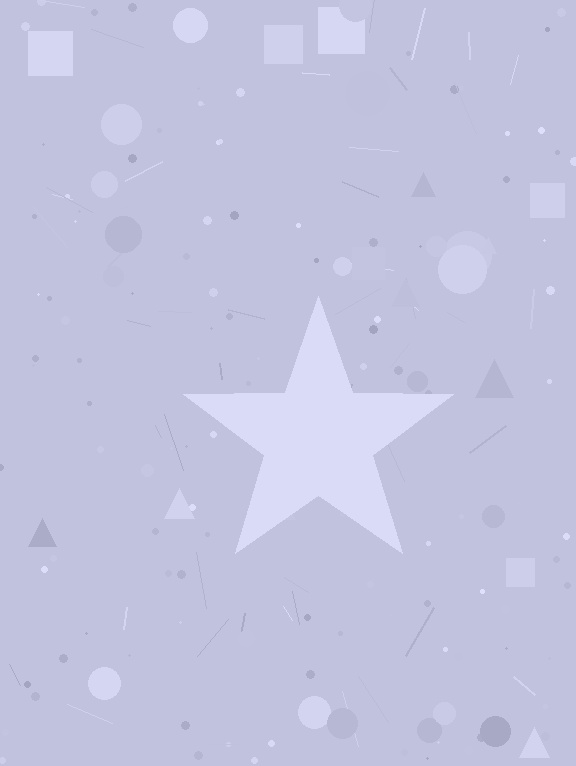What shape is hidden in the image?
A star is hidden in the image.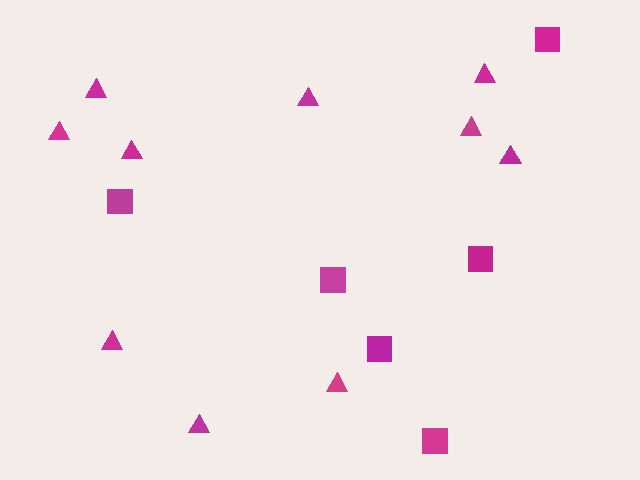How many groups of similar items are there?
There are 2 groups: one group of triangles (10) and one group of squares (6).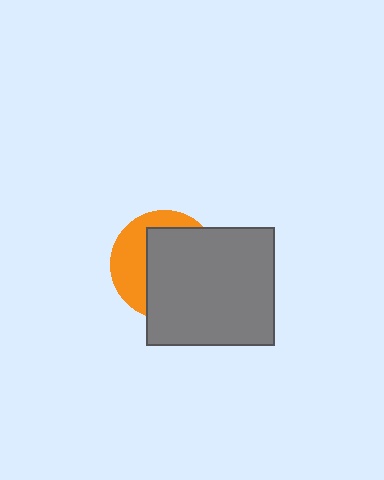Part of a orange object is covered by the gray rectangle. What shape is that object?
It is a circle.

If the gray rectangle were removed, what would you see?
You would see the complete orange circle.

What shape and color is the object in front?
The object in front is a gray rectangle.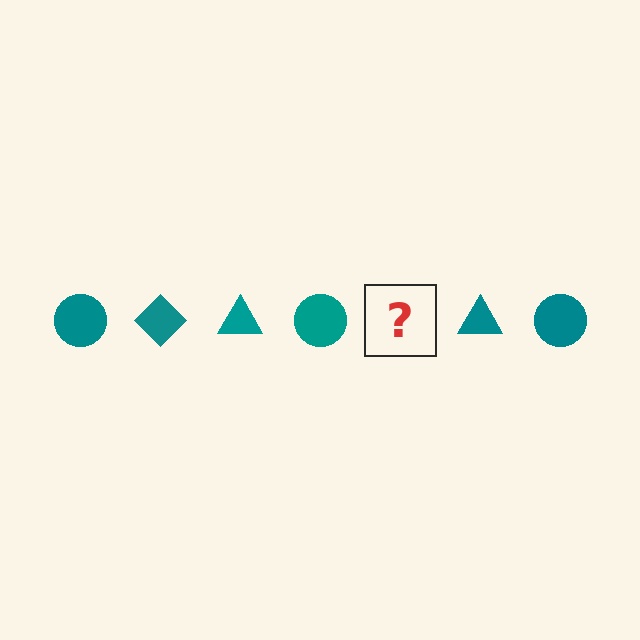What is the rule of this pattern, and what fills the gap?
The rule is that the pattern cycles through circle, diamond, triangle shapes in teal. The gap should be filled with a teal diamond.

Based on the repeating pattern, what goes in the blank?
The blank should be a teal diamond.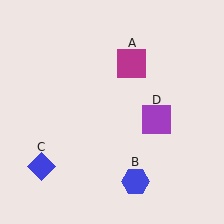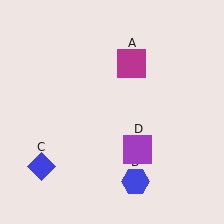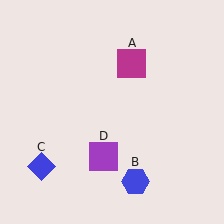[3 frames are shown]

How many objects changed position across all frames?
1 object changed position: purple square (object D).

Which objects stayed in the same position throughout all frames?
Magenta square (object A) and blue hexagon (object B) and blue diamond (object C) remained stationary.